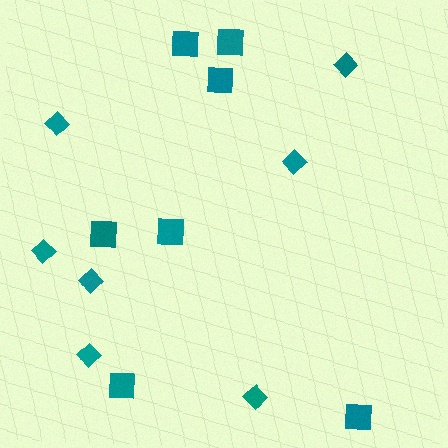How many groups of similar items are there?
There are 2 groups: one group of diamonds (7) and one group of squares (7).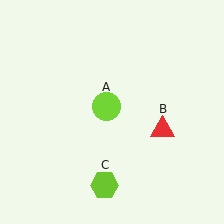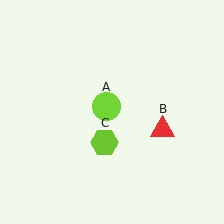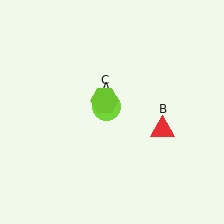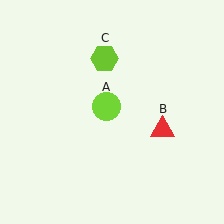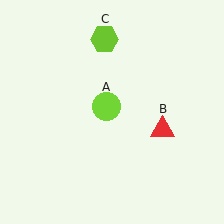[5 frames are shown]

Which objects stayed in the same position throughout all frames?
Lime circle (object A) and red triangle (object B) remained stationary.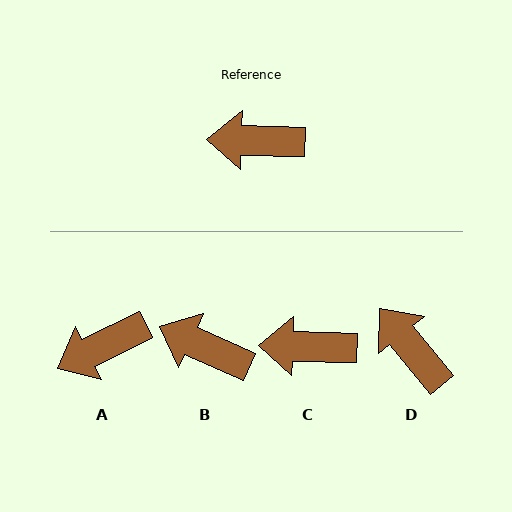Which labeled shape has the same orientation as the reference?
C.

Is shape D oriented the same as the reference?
No, it is off by about 49 degrees.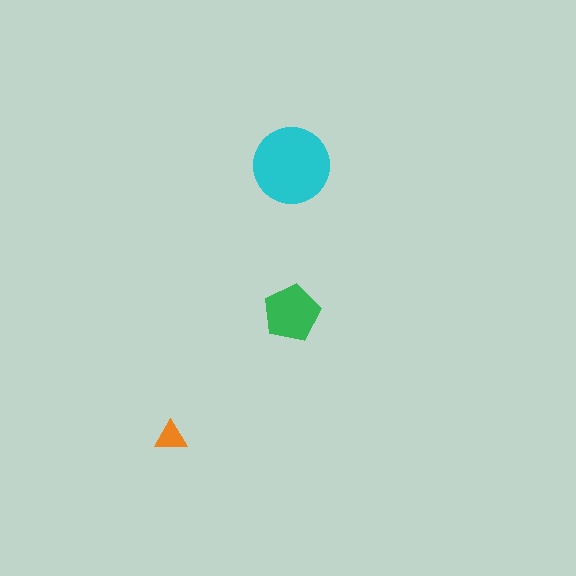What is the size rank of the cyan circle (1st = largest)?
1st.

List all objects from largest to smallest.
The cyan circle, the green pentagon, the orange triangle.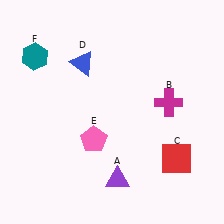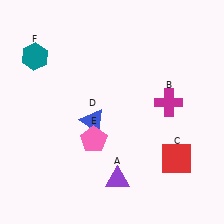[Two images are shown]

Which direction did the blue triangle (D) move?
The blue triangle (D) moved down.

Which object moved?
The blue triangle (D) moved down.